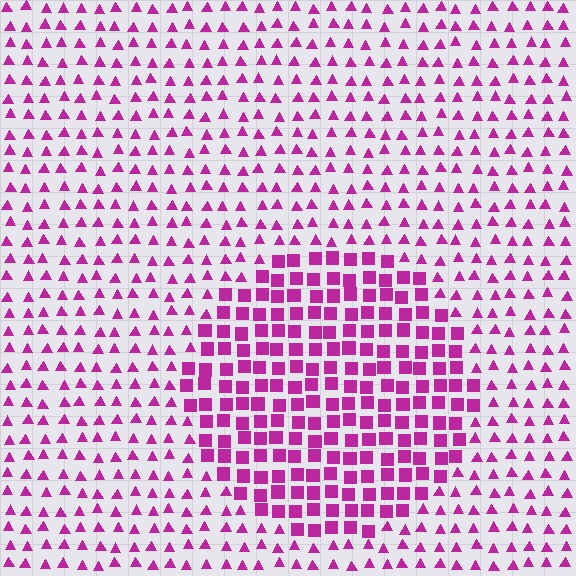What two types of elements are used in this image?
The image uses squares inside the circle region and triangles outside it.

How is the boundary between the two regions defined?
The boundary is defined by a change in element shape: squares inside vs. triangles outside. All elements share the same color and spacing.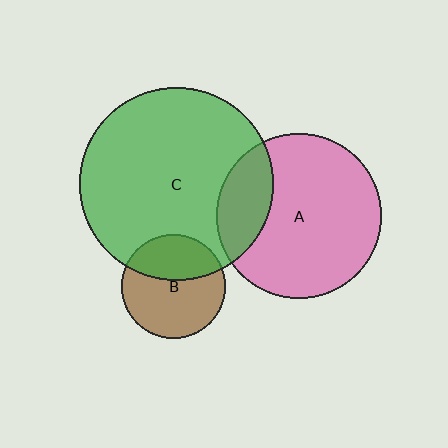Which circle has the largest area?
Circle C (green).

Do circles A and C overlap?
Yes.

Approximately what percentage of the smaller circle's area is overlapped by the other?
Approximately 20%.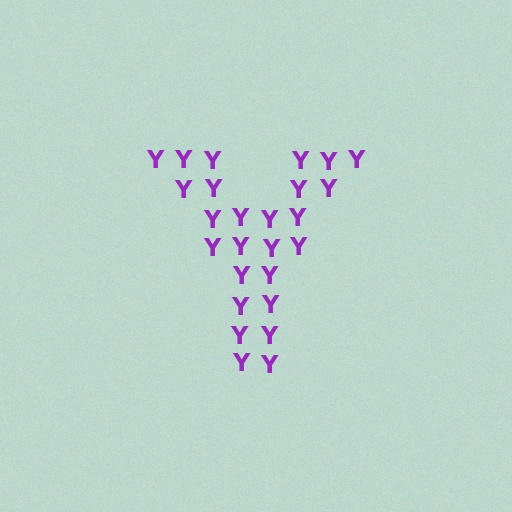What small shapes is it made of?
It is made of small letter Y's.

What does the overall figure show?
The overall figure shows the letter Y.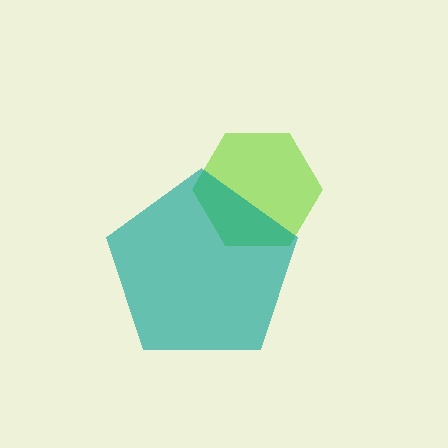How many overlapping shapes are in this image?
There are 2 overlapping shapes in the image.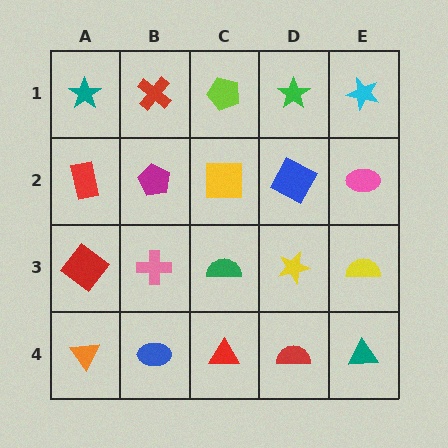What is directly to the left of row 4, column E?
A red semicircle.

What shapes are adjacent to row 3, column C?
A yellow square (row 2, column C), a red triangle (row 4, column C), a pink cross (row 3, column B), a yellow star (row 3, column D).